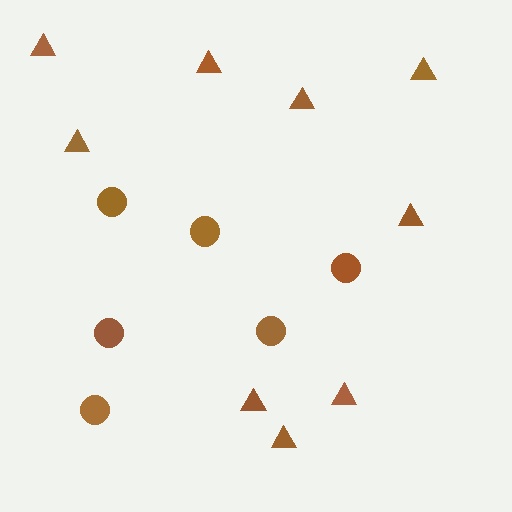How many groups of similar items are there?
There are 2 groups: one group of triangles (9) and one group of circles (6).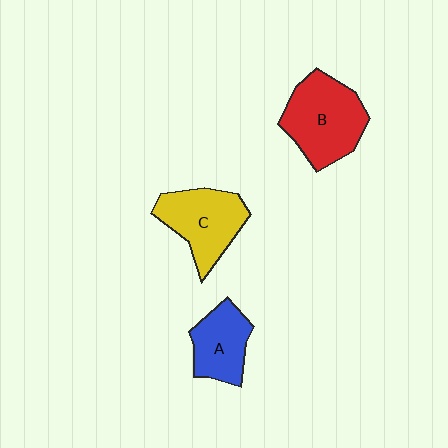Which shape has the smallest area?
Shape A (blue).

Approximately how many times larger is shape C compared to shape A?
Approximately 1.3 times.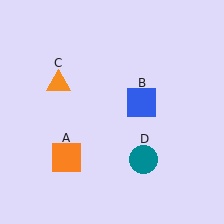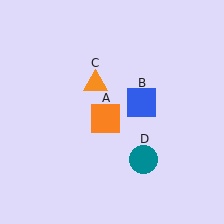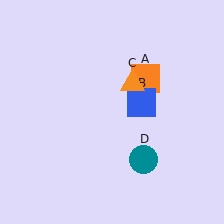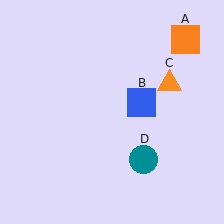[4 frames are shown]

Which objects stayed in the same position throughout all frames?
Blue square (object B) and teal circle (object D) remained stationary.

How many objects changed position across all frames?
2 objects changed position: orange square (object A), orange triangle (object C).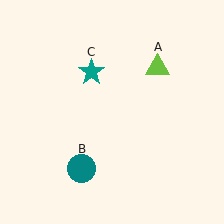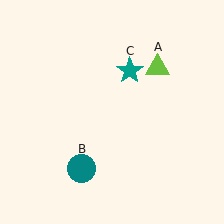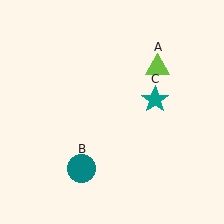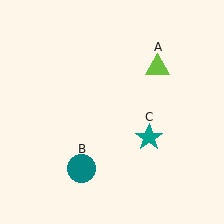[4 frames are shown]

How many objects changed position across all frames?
1 object changed position: teal star (object C).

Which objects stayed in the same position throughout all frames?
Lime triangle (object A) and teal circle (object B) remained stationary.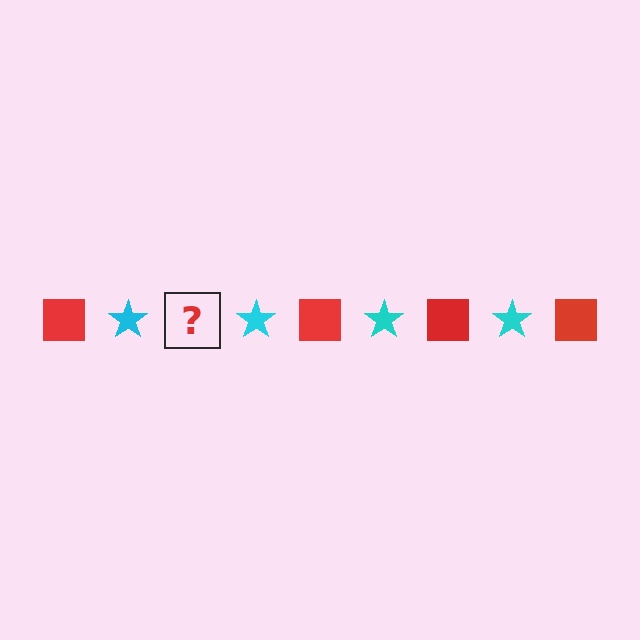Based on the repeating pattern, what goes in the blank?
The blank should be a red square.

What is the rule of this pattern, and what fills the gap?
The rule is that the pattern alternates between red square and cyan star. The gap should be filled with a red square.